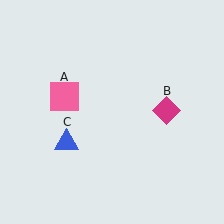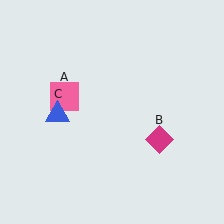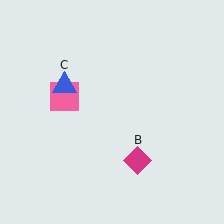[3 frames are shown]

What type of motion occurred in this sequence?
The magenta diamond (object B), blue triangle (object C) rotated clockwise around the center of the scene.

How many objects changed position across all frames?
2 objects changed position: magenta diamond (object B), blue triangle (object C).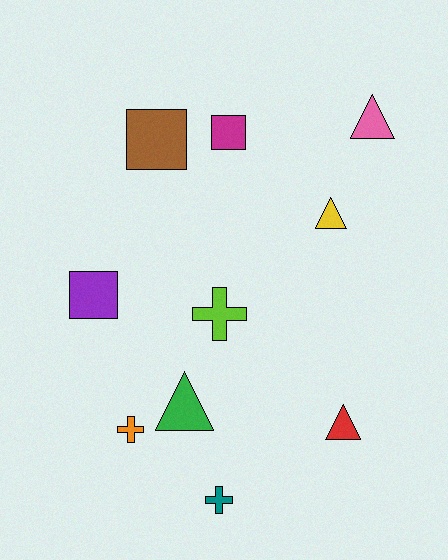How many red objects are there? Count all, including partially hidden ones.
There is 1 red object.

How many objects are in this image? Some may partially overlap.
There are 10 objects.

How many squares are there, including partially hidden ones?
There are 3 squares.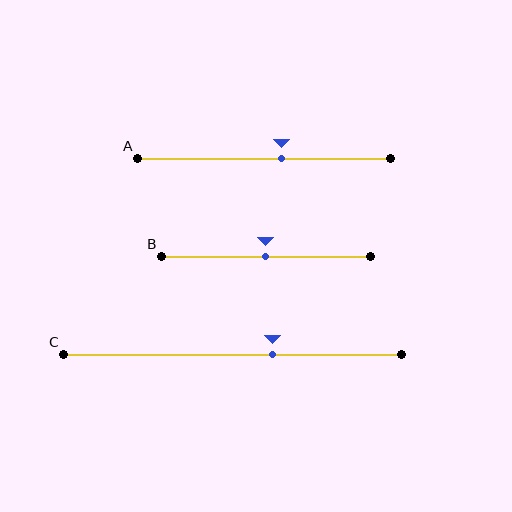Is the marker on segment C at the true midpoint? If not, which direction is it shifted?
No, the marker on segment C is shifted to the right by about 12% of the segment length.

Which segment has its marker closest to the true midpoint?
Segment B has its marker closest to the true midpoint.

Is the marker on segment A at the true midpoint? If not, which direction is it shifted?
No, the marker on segment A is shifted to the right by about 7% of the segment length.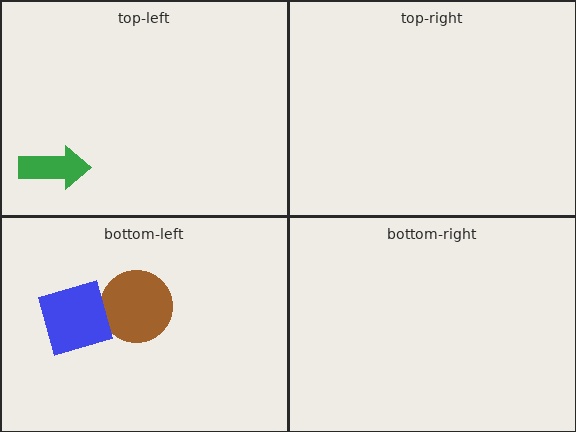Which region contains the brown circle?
The bottom-left region.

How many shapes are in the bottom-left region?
2.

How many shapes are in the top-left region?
1.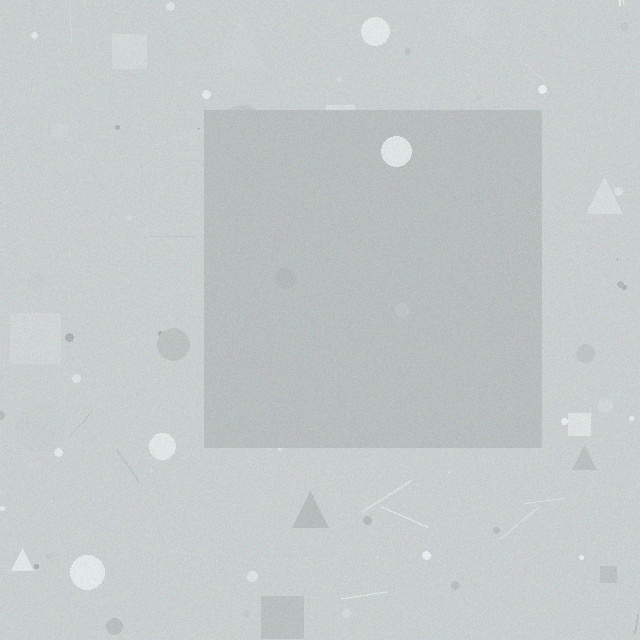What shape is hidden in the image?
A square is hidden in the image.